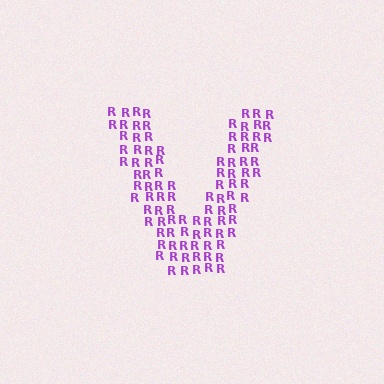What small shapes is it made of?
It is made of small letter R's.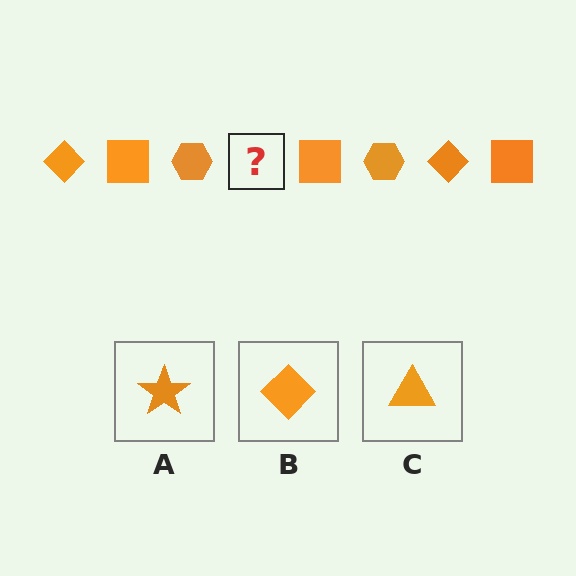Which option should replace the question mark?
Option B.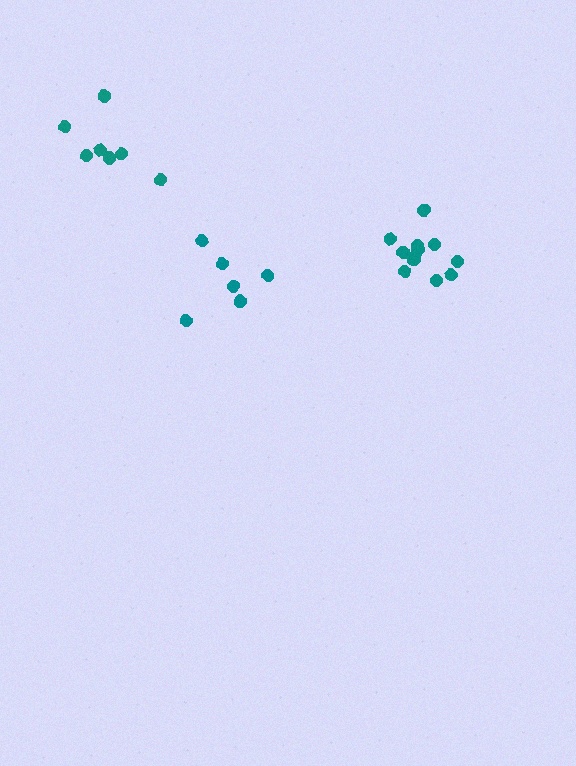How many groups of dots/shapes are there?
There are 3 groups.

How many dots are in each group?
Group 1: 12 dots, Group 2: 6 dots, Group 3: 7 dots (25 total).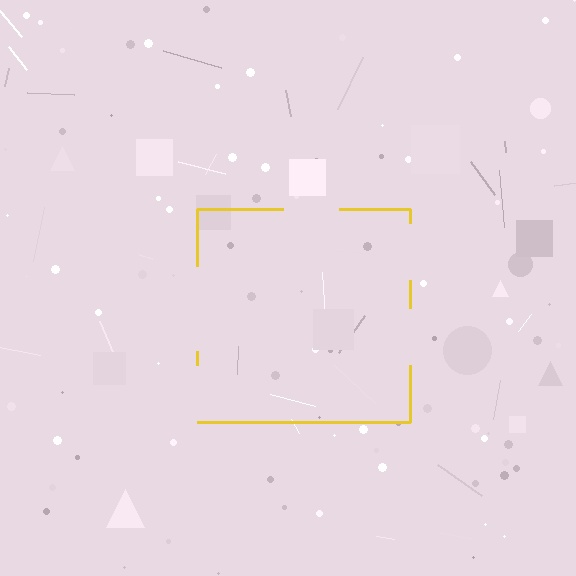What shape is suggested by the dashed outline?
The dashed outline suggests a square.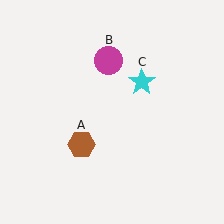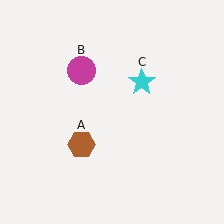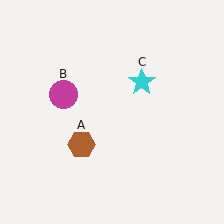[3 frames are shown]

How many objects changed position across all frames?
1 object changed position: magenta circle (object B).